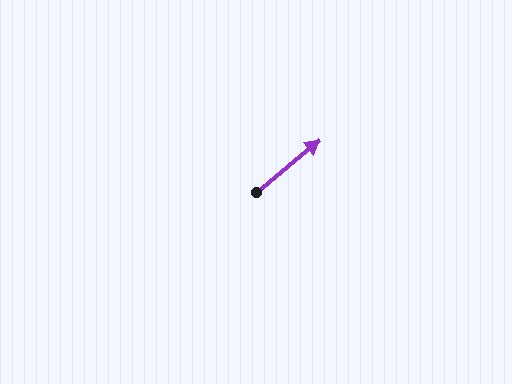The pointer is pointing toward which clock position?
Roughly 2 o'clock.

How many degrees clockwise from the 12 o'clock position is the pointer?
Approximately 50 degrees.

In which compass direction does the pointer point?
Northeast.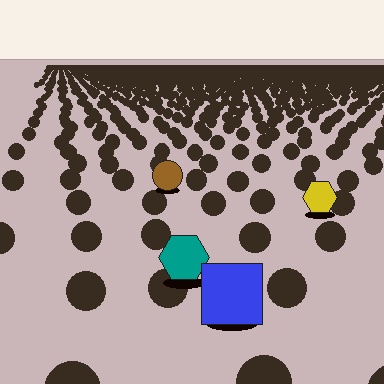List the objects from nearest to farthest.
From nearest to farthest: the blue square, the teal hexagon, the yellow hexagon, the brown circle.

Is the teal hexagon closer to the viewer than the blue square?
No. The blue square is closer — you can tell from the texture gradient: the ground texture is coarser near it.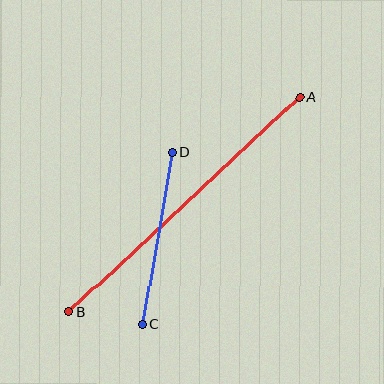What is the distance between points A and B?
The distance is approximately 316 pixels.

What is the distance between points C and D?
The distance is approximately 175 pixels.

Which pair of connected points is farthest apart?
Points A and B are farthest apart.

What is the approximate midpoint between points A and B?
The midpoint is at approximately (185, 204) pixels.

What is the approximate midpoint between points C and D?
The midpoint is at approximately (158, 238) pixels.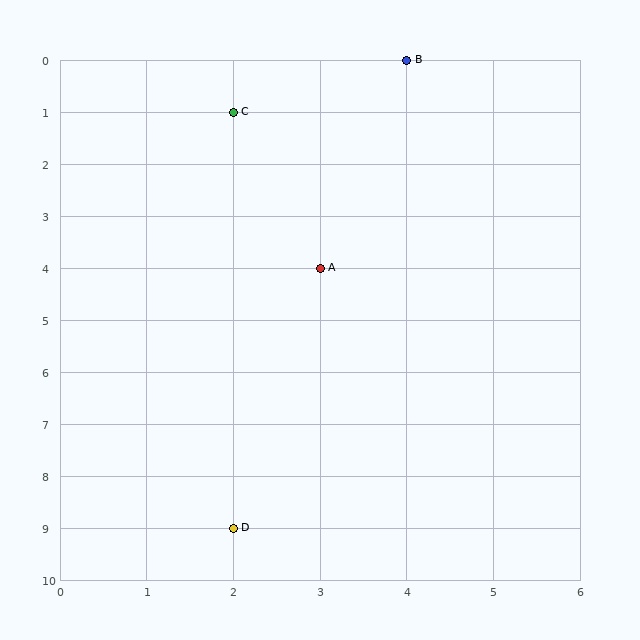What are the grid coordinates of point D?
Point D is at grid coordinates (2, 9).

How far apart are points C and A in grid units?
Points C and A are 1 column and 3 rows apart (about 3.2 grid units diagonally).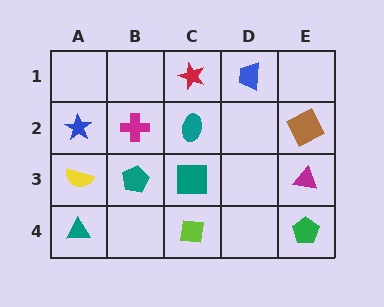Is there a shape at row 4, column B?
No, that cell is empty.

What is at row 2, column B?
A magenta cross.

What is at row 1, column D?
A blue trapezoid.